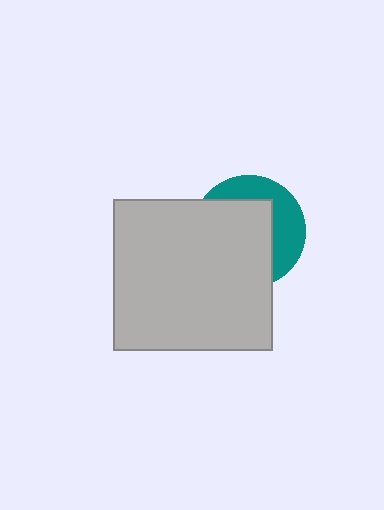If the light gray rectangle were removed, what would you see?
You would see the complete teal circle.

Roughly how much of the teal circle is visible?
A small part of it is visible (roughly 37%).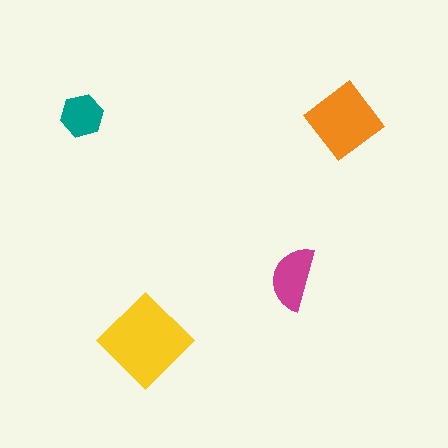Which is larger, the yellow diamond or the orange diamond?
The yellow diamond.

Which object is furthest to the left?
The teal hexagon is leftmost.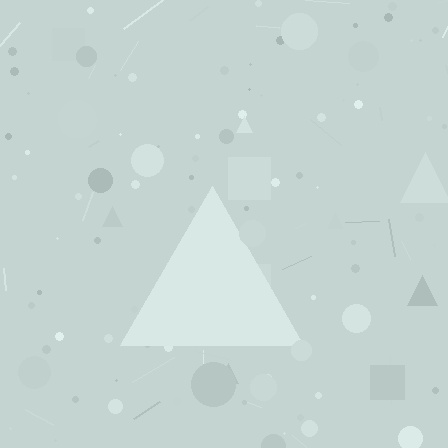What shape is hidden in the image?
A triangle is hidden in the image.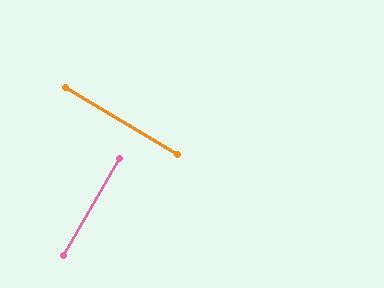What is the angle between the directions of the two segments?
Approximately 89 degrees.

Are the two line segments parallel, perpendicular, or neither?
Perpendicular — they meet at approximately 89°.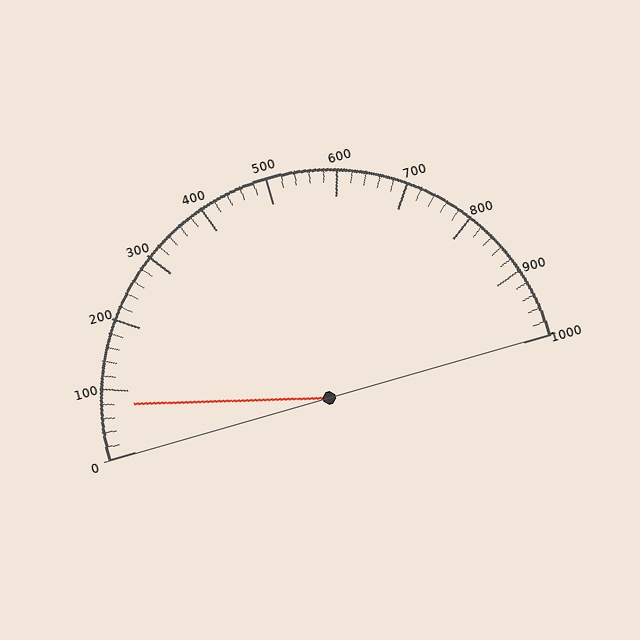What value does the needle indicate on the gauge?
The needle indicates approximately 80.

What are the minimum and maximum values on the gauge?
The gauge ranges from 0 to 1000.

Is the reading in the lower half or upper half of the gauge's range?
The reading is in the lower half of the range (0 to 1000).